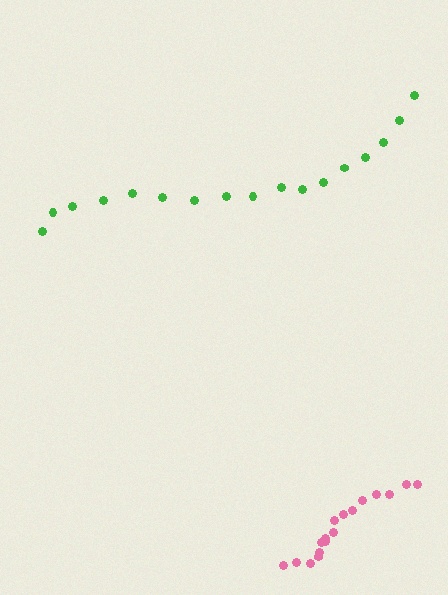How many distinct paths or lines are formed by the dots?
There are 2 distinct paths.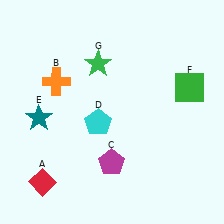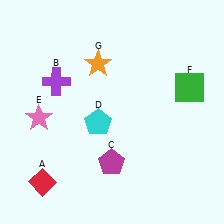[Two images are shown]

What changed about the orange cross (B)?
In Image 1, B is orange. In Image 2, it changed to purple.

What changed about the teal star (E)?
In Image 1, E is teal. In Image 2, it changed to pink.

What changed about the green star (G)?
In Image 1, G is green. In Image 2, it changed to orange.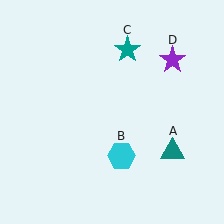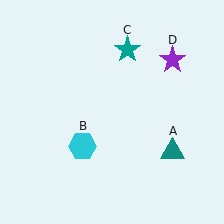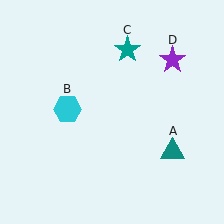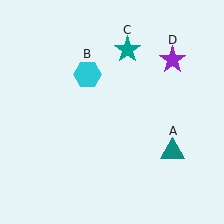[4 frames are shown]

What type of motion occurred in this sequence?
The cyan hexagon (object B) rotated clockwise around the center of the scene.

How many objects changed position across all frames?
1 object changed position: cyan hexagon (object B).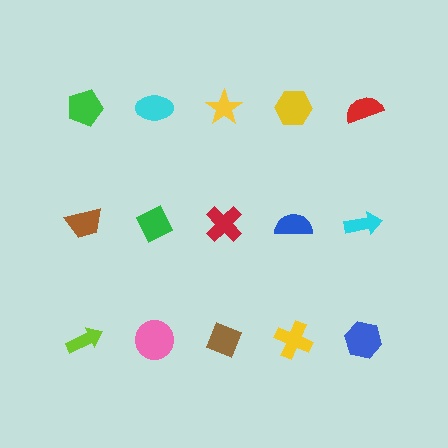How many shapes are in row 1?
5 shapes.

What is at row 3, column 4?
A yellow cross.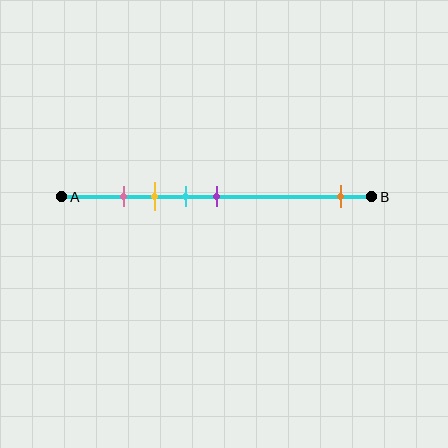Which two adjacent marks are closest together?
The pink and yellow marks are the closest adjacent pair.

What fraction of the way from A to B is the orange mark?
The orange mark is approximately 90% (0.9) of the way from A to B.